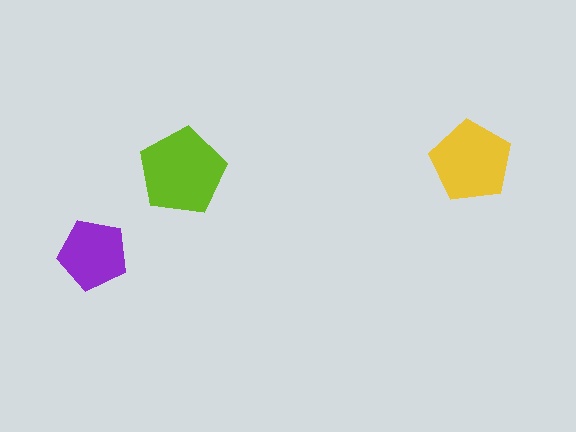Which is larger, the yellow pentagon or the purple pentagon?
The yellow one.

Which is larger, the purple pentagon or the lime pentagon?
The lime one.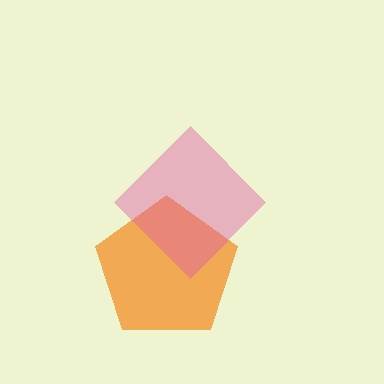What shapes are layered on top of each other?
The layered shapes are: an orange pentagon, a pink diamond.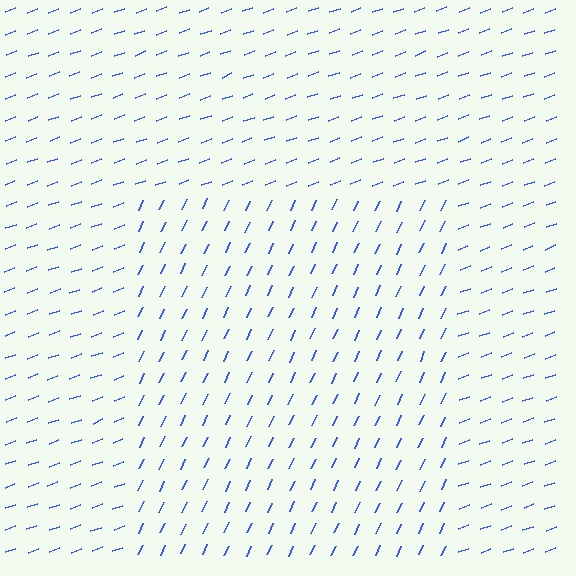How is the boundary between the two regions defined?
The boundary is defined purely by a change in line orientation (approximately 45 degrees difference). All lines are the same color and thickness.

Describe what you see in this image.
The image is filled with small blue line segments. A rectangle region in the image has lines oriented differently from the surrounding lines, creating a visible texture boundary.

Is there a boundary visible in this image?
Yes, there is a texture boundary formed by a change in line orientation.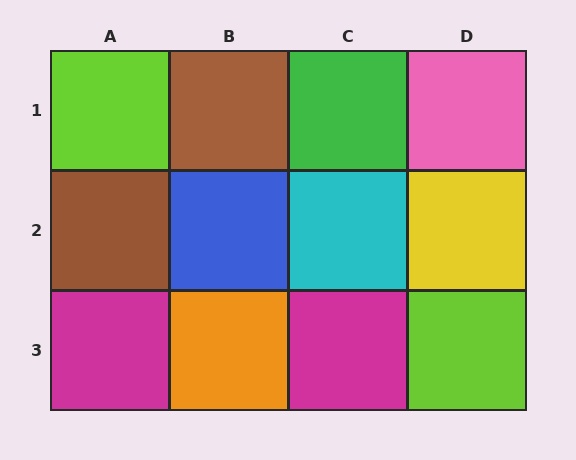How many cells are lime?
2 cells are lime.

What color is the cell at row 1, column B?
Brown.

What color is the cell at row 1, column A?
Lime.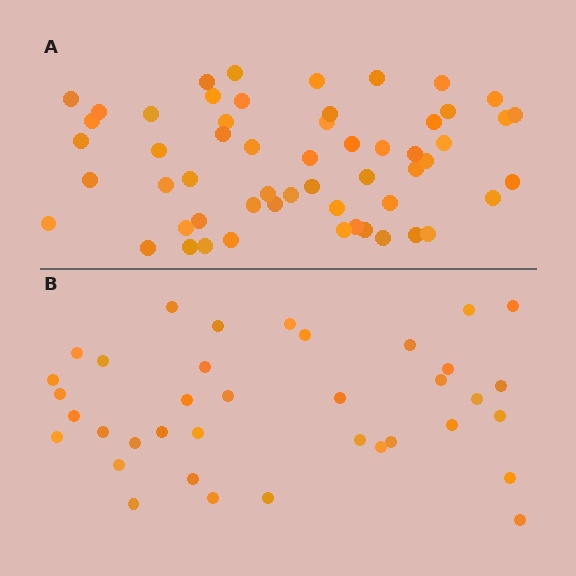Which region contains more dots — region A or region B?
Region A (the top region) has more dots.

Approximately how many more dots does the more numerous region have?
Region A has approximately 20 more dots than region B.